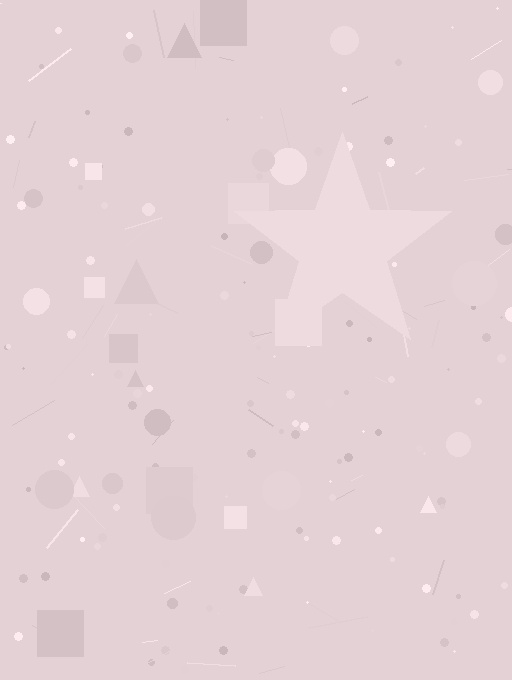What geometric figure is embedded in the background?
A star is embedded in the background.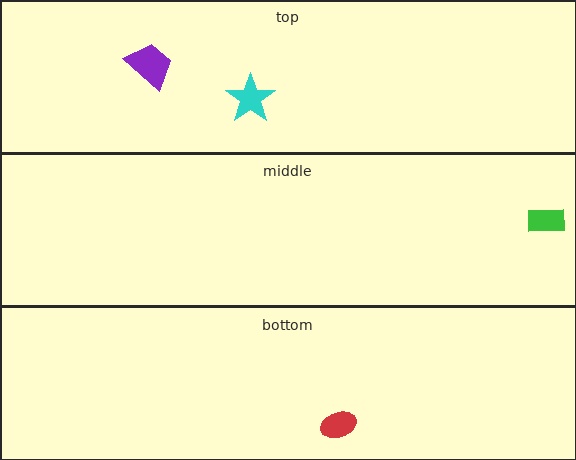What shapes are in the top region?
The cyan star, the purple trapezoid.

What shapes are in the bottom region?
The red ellipse.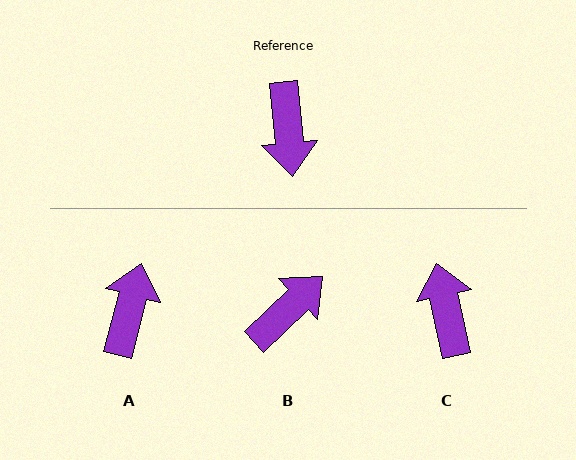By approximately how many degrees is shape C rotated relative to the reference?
Approximately 173 degrees clockwise.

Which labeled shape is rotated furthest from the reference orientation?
C, about 173 degrees away.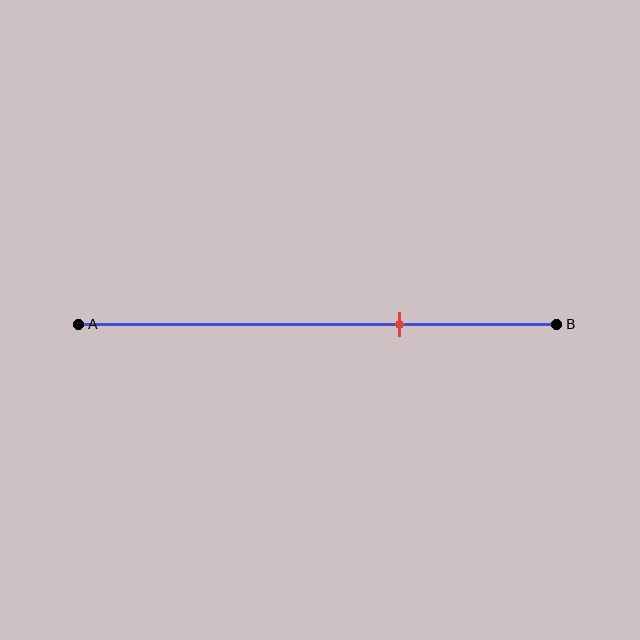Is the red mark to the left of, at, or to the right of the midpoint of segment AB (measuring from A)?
The red mark is to the right of the midpoint of segment AB.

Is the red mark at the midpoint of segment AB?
No, the mark is at about 65% from A, not at the 50% midpoint.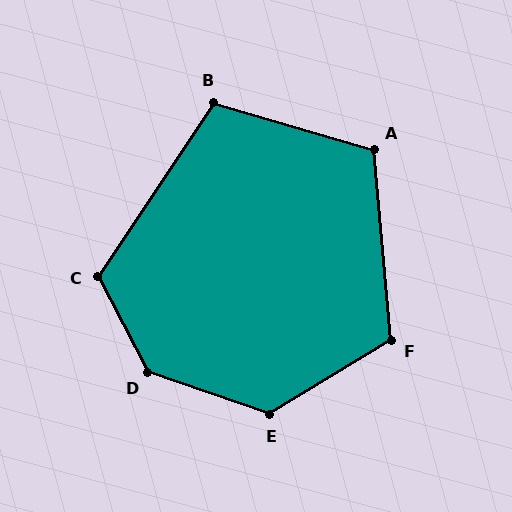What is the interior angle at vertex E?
Approximately 129 degrees (obtuse).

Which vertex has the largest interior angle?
D, at approximately 136 degrees.